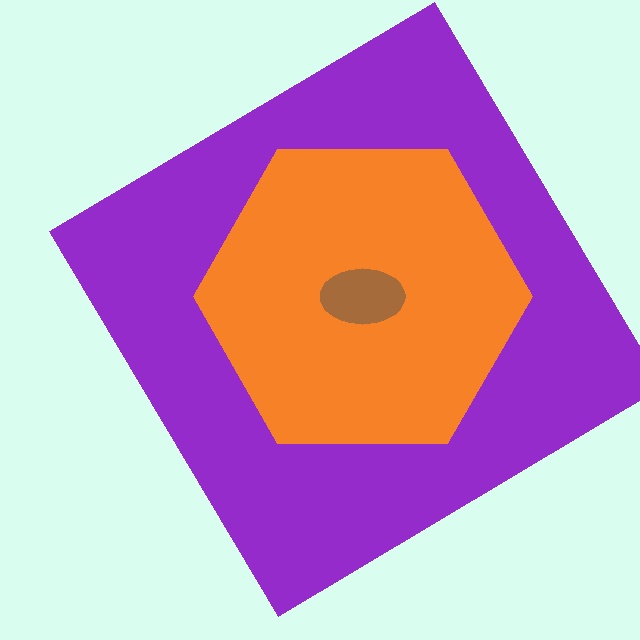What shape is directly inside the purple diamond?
The orange hexagon.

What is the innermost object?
The brown ellipse.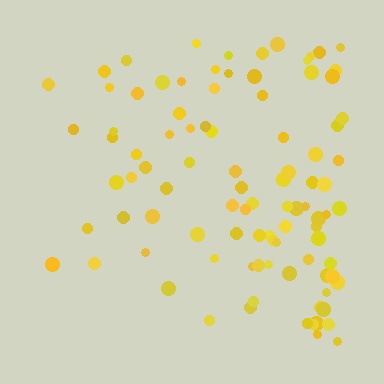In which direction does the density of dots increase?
From left to right, with the right side densest.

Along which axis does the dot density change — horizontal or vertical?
Horizontal.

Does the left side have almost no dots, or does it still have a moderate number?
Still a moderate number, just noticeably fewer than the right.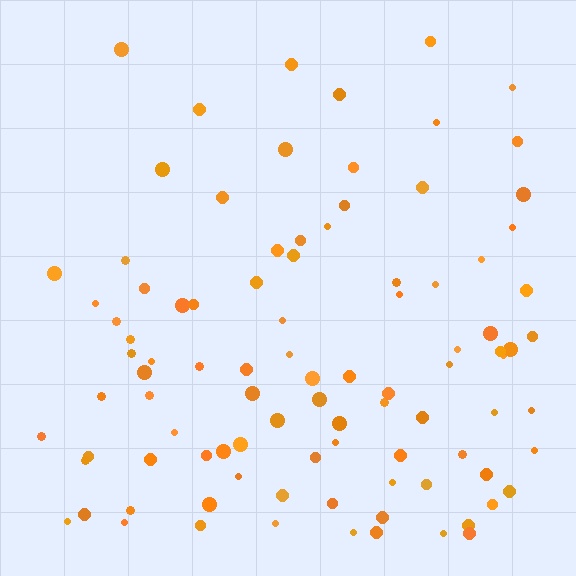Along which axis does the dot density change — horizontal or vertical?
Vertical.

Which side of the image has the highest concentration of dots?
The bottom.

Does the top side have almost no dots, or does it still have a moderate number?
Still a moderate number, just noticeably fewer than the bottom.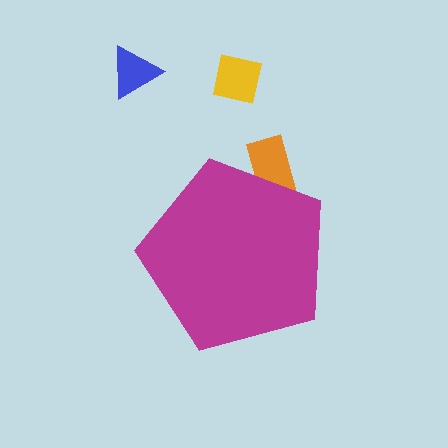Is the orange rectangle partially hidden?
Yes, the orange rectangle is partially hidden behind the magenta pentagon.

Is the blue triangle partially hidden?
No, the blue triangle is fully visible.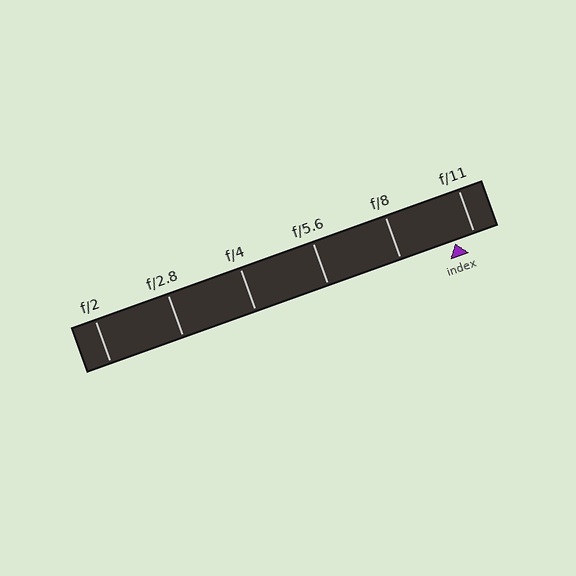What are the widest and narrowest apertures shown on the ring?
The widest aperture shown is f/2 and the narrowest is f/11.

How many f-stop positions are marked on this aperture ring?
There are 6 f-stop positions marked.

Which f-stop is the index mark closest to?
The index mark is closest to f/11.